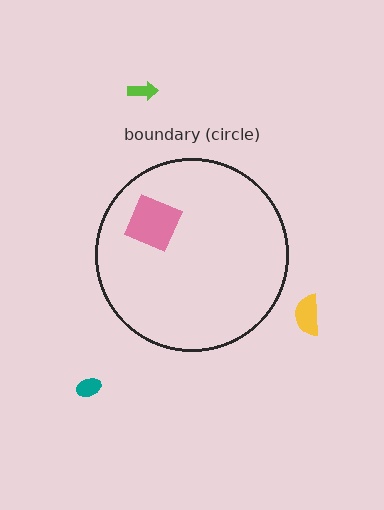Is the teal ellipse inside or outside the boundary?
Outside.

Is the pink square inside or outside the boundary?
Inside.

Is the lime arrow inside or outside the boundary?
Outside.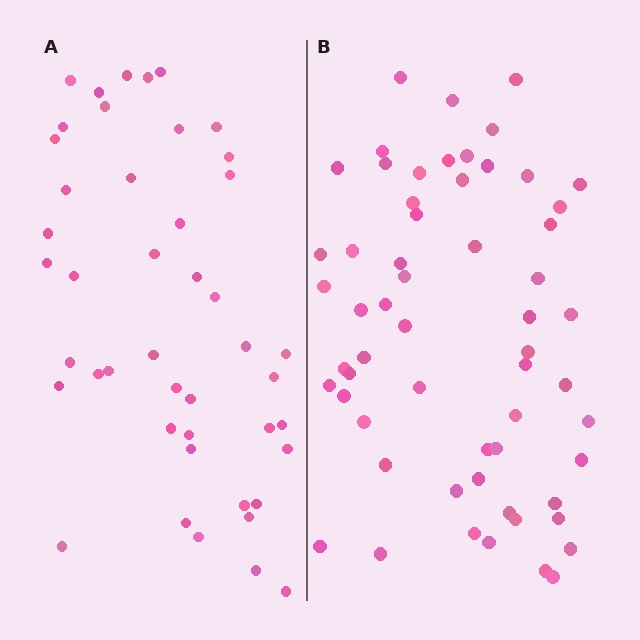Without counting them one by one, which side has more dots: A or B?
Region B (the right region) has more dots.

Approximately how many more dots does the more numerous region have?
Region B has approximately 15 more dots than region A.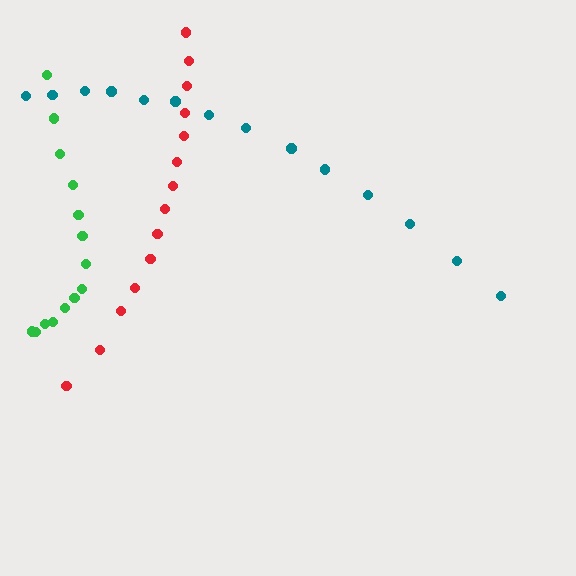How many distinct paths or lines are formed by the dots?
There are 3 distinct paths.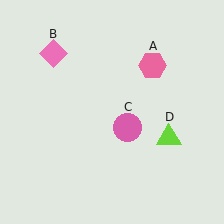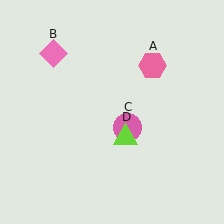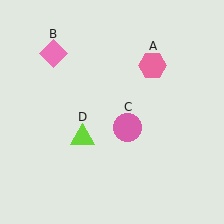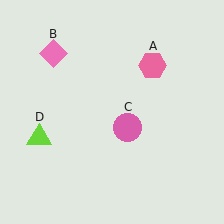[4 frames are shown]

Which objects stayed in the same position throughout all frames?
Pink hexagon (object A) and pink diamond (object B) and pink circle (object C) remained stationary.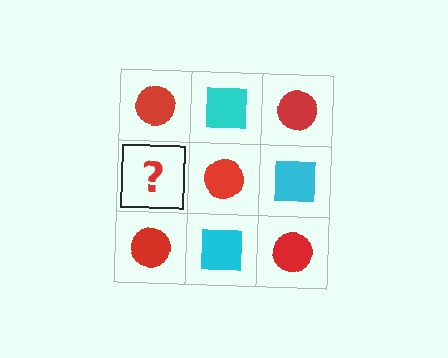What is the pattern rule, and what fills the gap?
The rule is that it alternates red circle and cyan square in a checkerboard pattern. The gap should be filled with a cyan square.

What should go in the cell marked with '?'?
The missing cell should contain a cyan square.